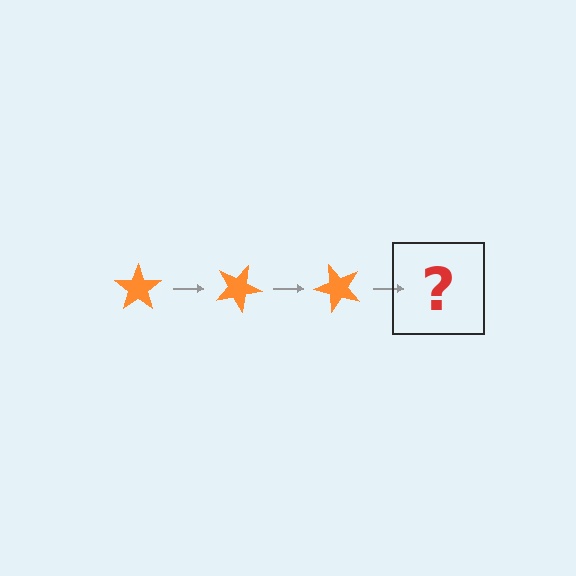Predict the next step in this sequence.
The next step is an orange star rotated 75 degrees.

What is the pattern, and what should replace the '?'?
The pattern is that the star rotates 25 degrees each step. The '?' should be an orange star rotated 75 degrees.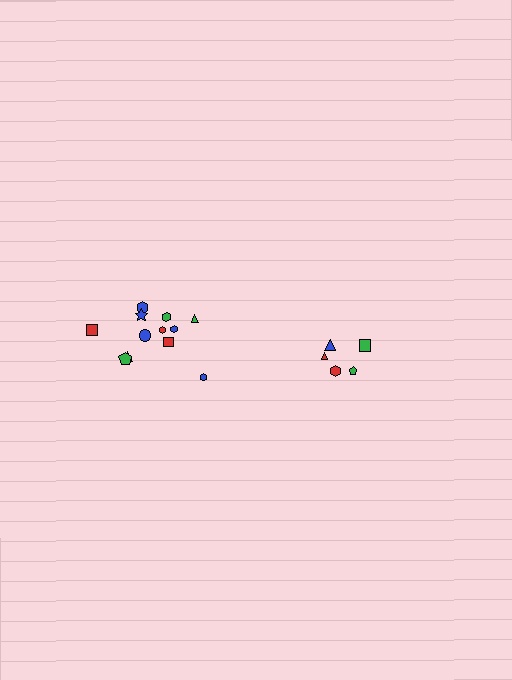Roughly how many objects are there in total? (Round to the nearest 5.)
Roughly 15 objects in total.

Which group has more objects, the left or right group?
The left group.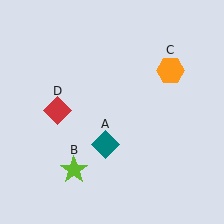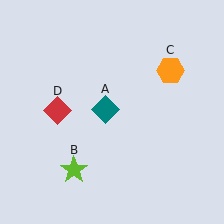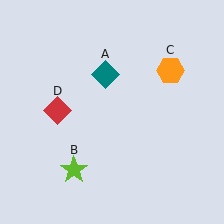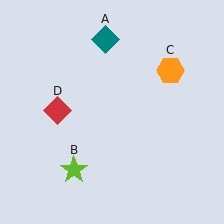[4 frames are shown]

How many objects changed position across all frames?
1 object changed position: teal diamond (object A).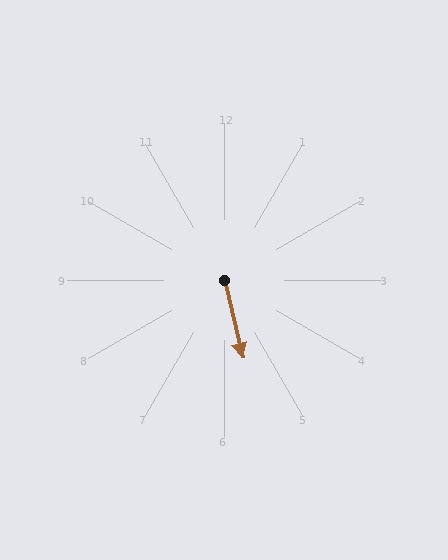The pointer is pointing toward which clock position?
Roughly 6 o'clock.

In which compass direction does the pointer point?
South.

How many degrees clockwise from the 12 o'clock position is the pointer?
Approximately 167 degrees.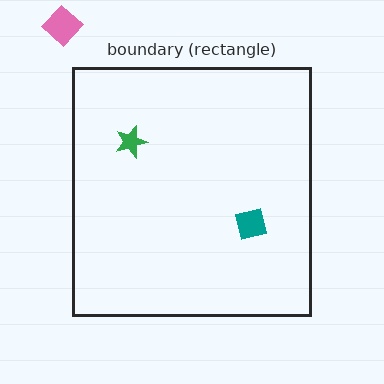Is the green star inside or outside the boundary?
Inside.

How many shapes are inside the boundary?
2 inside, 1 outside.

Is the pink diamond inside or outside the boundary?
Outside.